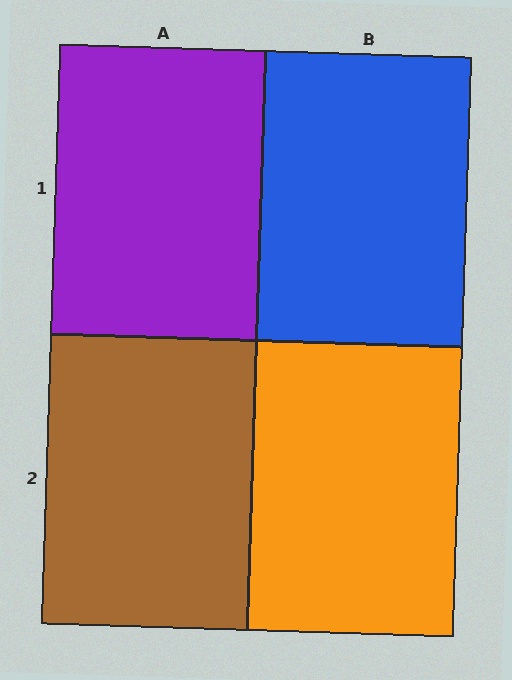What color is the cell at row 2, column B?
Orange.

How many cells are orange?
1 cell is orange.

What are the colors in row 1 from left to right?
Purple, blue.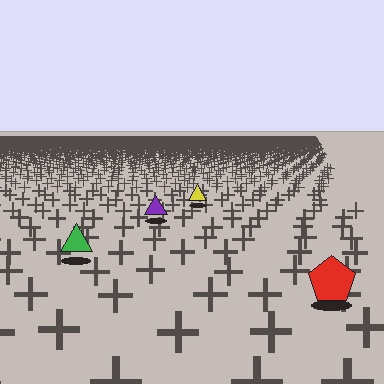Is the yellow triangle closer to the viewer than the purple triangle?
No. The purple triangle is closer — you can tell from the texture gradient: the ground texture is coarser near it.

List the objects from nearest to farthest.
From nearest to farthest: the red pentagon, the green triangle, the purple triangle, the yellow triangle.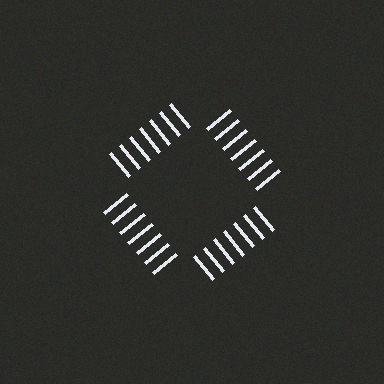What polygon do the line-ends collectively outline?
An illusory square — the line segments terminate on its edges but no continuous stroke is drawn.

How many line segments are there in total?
28 — 7 along each of the 4 edges.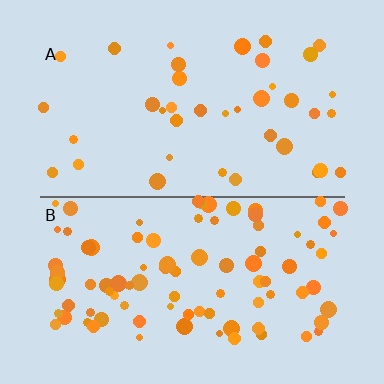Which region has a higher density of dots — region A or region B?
B (the bottom).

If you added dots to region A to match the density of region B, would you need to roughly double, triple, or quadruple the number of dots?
Approximately double.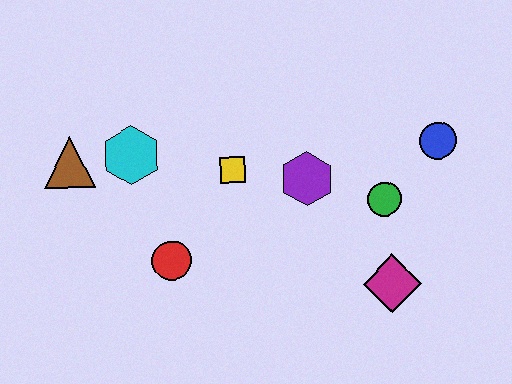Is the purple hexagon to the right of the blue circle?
No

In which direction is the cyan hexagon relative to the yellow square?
The cyan hexagon is to the left of the yellow square.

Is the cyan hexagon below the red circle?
No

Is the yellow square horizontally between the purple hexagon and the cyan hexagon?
Yes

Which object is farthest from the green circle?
The brown triangle is farthest from the green circle.